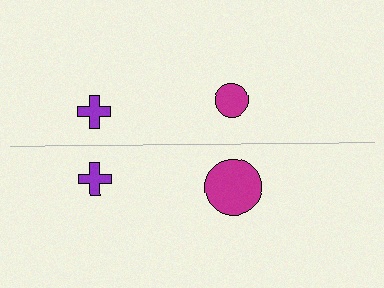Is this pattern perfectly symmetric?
No, the pattern is not perfectly symmetric. The magenta circle on the bottom side has a different size than its mirror counterpart.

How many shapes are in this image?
There are 4 shapes in this image.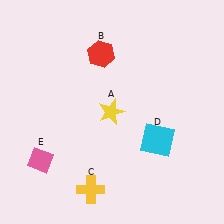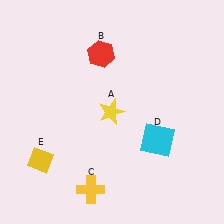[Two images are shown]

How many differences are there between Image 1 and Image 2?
There is 1 difference between the two images.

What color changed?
The diamond (E) changed from pink in Image 1 to yellow in Image 2.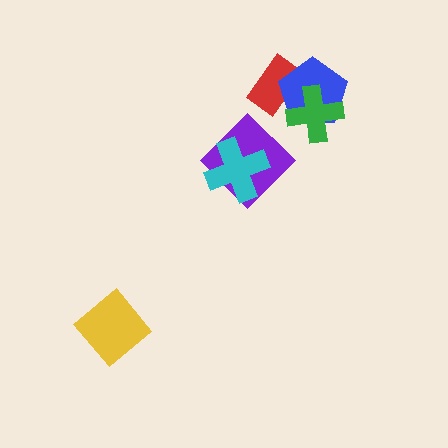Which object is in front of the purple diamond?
The cyan cross is in front of the purple diamond.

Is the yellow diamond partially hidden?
No, no other shape covers it.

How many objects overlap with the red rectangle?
2 objects overlap with the red rectangle.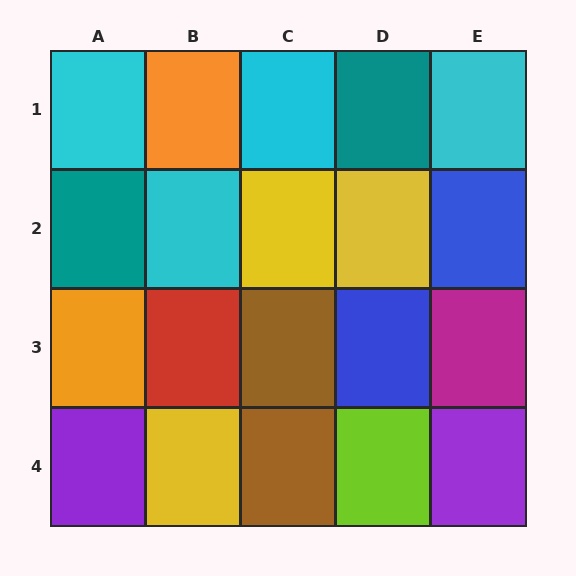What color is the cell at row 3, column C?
Brown.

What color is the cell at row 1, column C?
Cyan.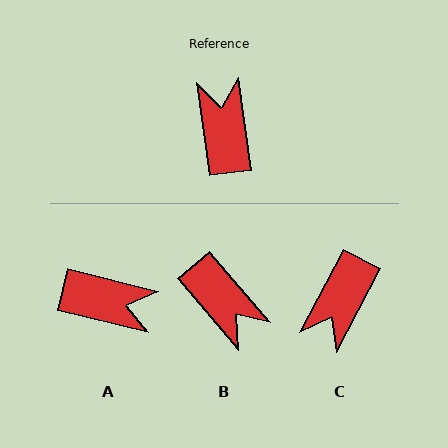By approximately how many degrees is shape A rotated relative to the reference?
Approximately 111 degrees clockwise.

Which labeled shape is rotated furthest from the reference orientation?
B, about 147 degrees away.